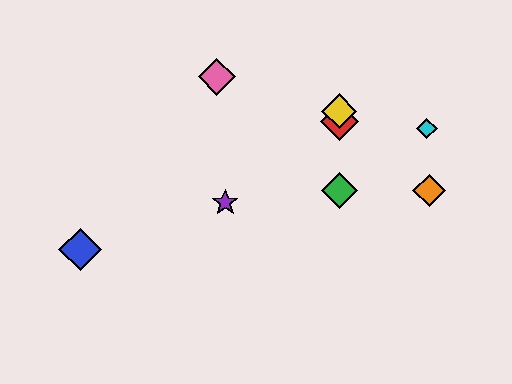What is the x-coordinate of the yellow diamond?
The yellow diamond is at x≈339.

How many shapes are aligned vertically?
3 shapes (the red diamond, the green diamond, the yellow diamond) are aligned vertically.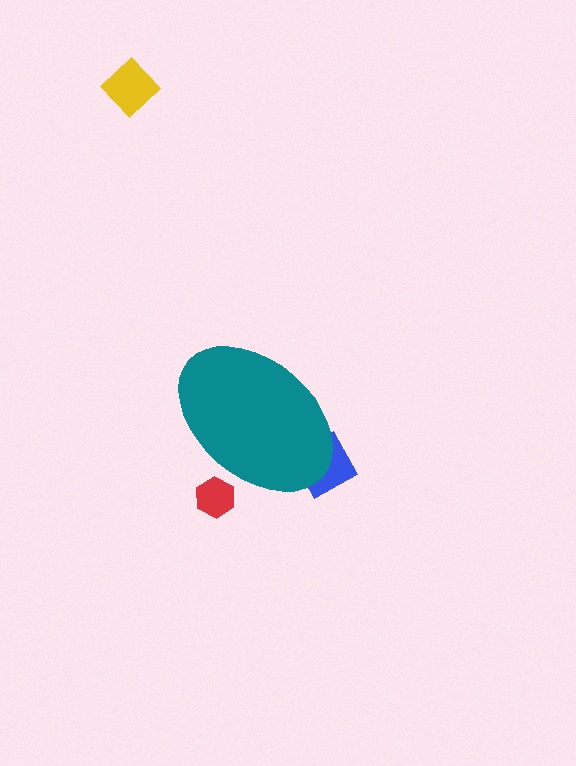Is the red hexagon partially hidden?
Yes, the red hexagon is partially hidden behind the teal ellipse.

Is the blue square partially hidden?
Yes, the blue square is partially hidden behind the teal ellipse.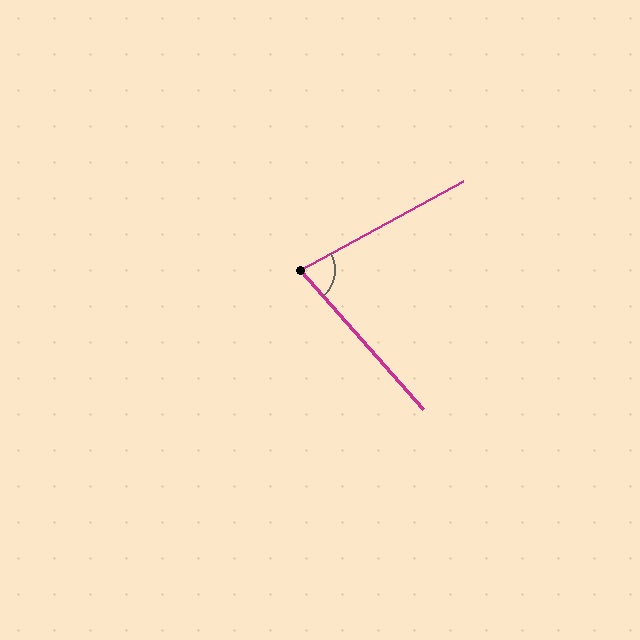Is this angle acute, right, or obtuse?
It is acute.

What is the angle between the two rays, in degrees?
Approximately 77 degrees.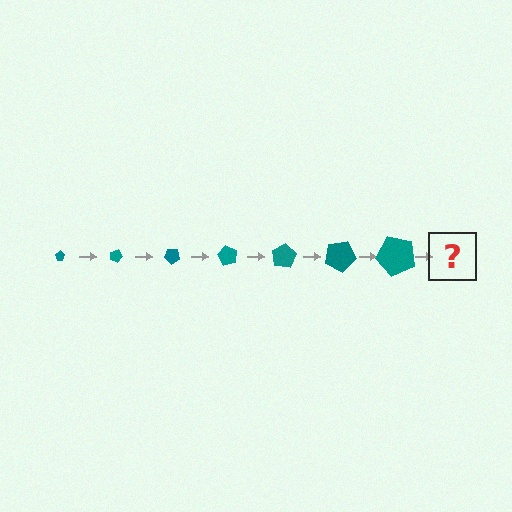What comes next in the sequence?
The next element should be a pentagon, larger than the previous one and rotated 140 degrees from the start.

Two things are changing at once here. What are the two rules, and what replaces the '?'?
The two rules are that the pentagon grows larger each step and it rotates 20 degrees each step. The '?' should be a pentagon, larger than the previous one and rotated 140 degrees from the start.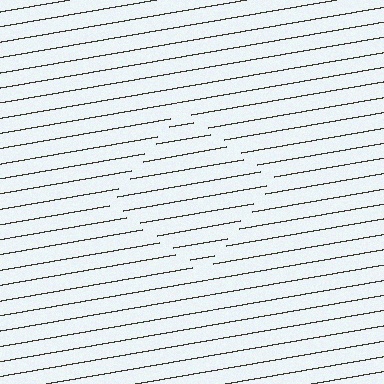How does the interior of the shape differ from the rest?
The interior of the shape contains the same grating, shifted by half a period — the contour is defined by the phase discontinuity where line-ends from the inner and outer gratings abut.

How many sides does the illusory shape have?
4 sides — the line-ends trace a square.